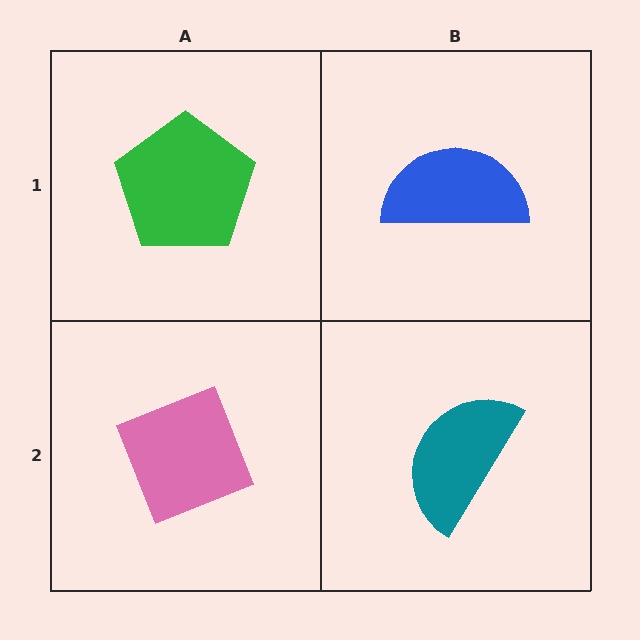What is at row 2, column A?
A pink diamond.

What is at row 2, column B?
A teal semicircle.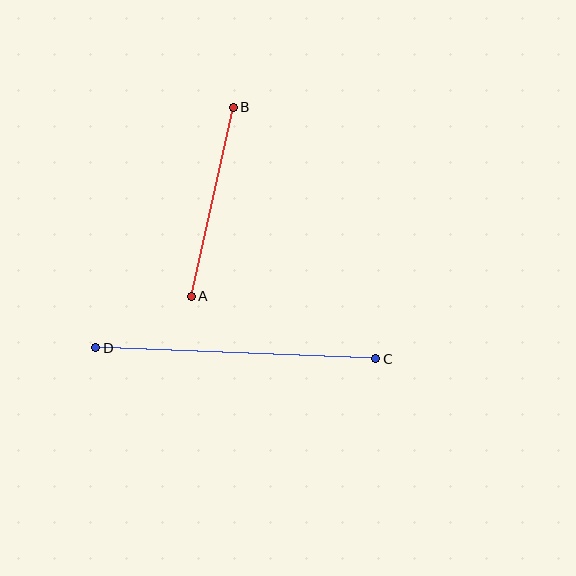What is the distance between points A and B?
The distance is approximately 194 pixels.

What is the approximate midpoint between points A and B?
The midpoint is at approximately (212, 202) pixels.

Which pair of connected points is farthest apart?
Points C and D are farthest apart.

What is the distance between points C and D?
The distance is approximately 280 pixels.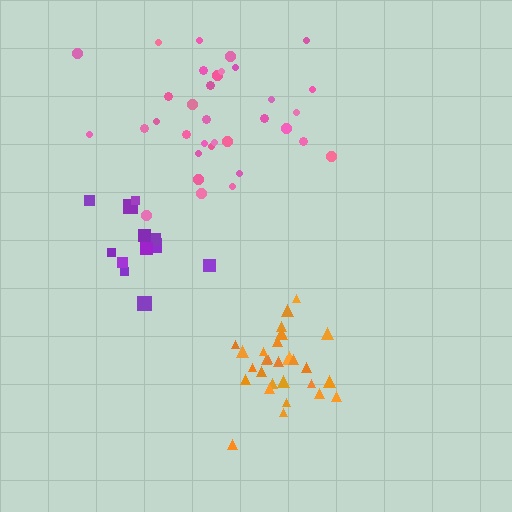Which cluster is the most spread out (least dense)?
Pink.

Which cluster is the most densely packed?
Orange.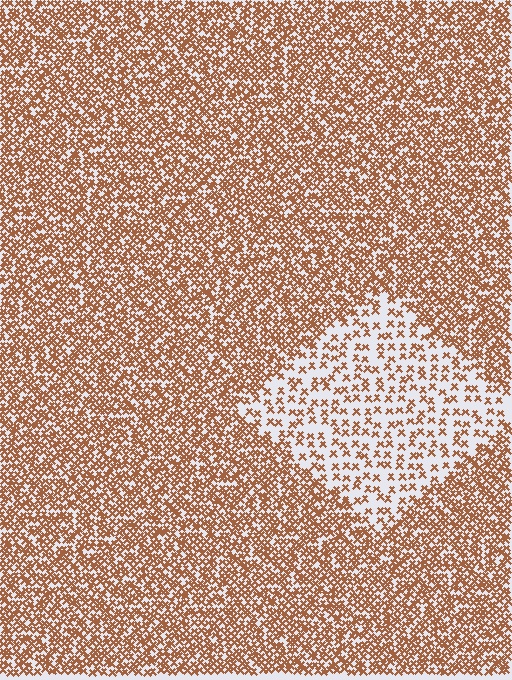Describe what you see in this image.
The image contains small brown elements arranged at two different densities. A diamond-shaped region is visible where the elements are less densely packed than the surrounding area.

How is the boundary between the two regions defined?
The boundary is defined by a change in element density (approximately 2.6x ratio). All elements are the same color, size, and shape.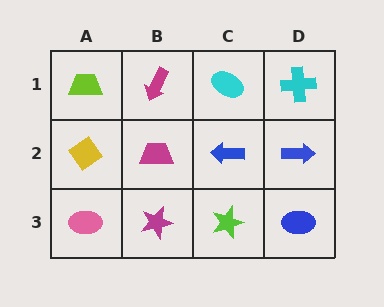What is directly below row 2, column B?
A magenta star.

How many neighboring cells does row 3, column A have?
2.